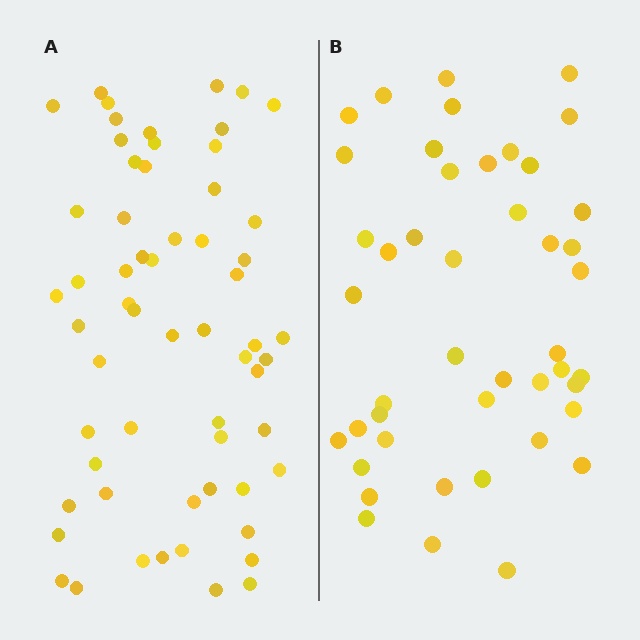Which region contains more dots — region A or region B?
Region A (the left region) has more dots.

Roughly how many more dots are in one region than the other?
Region A has approximately 15 more dots than region B.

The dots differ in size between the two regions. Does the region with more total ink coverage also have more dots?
No. Region B has more total ink coverage because its dots are larger, but region A actually contains more individual dots. Total area can be misleading — the number of items is what matters here.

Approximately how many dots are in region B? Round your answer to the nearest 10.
About 40 dots. (The exact count is 45, which rounds to 40.)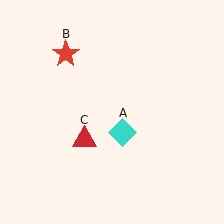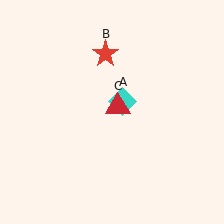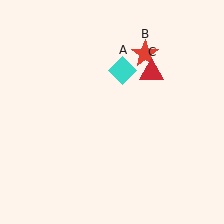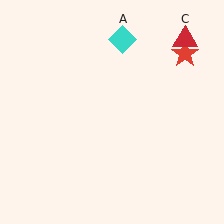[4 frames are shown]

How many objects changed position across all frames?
3 objects changed position: cyan diamond (object A), red star (object B), red triangle (object C).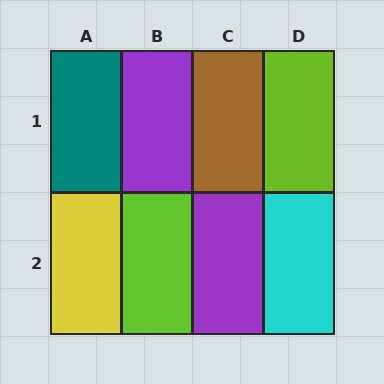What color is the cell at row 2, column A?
Yellow.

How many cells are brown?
1 cell is brown.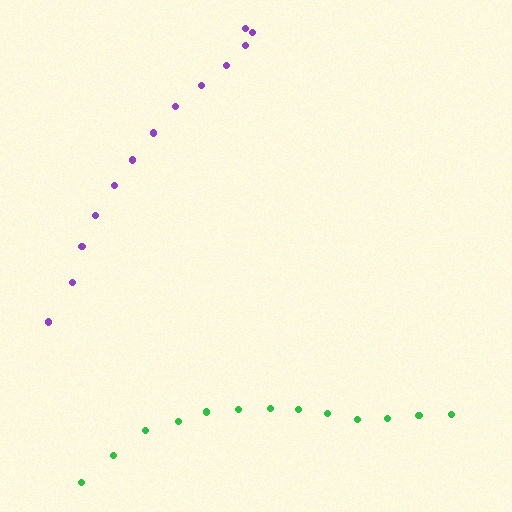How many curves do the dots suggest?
There are 2 distinct paths.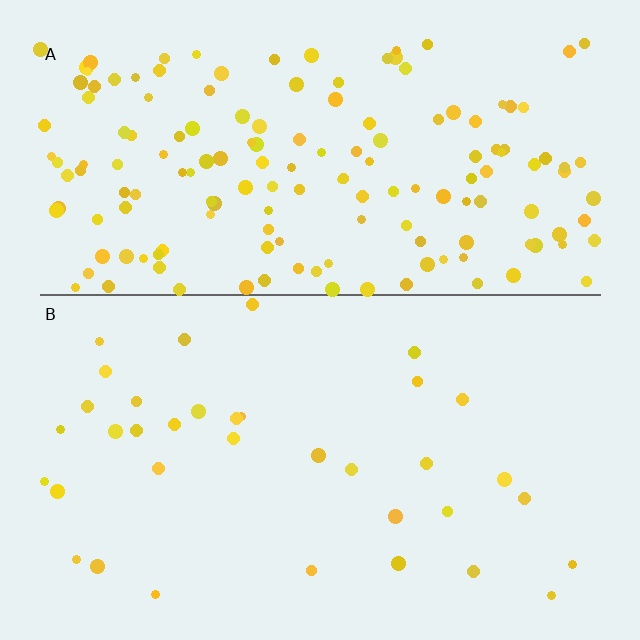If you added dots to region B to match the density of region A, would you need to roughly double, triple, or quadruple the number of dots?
Approximately quadruple.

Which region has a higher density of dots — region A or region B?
A (the top).